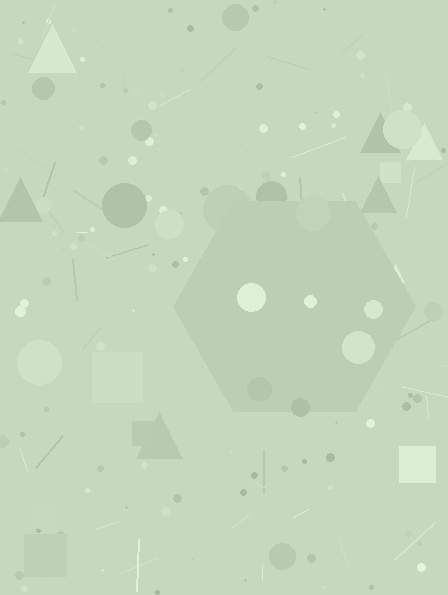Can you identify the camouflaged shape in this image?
The camouflaged shape is a hexagon.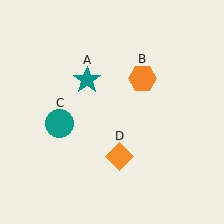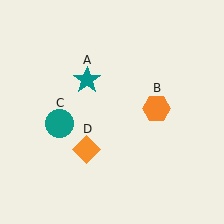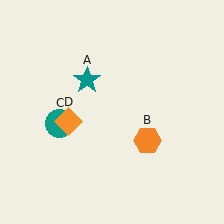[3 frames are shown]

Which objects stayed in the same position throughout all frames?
Teal star (object A) and teal circle (object C) remained stationary.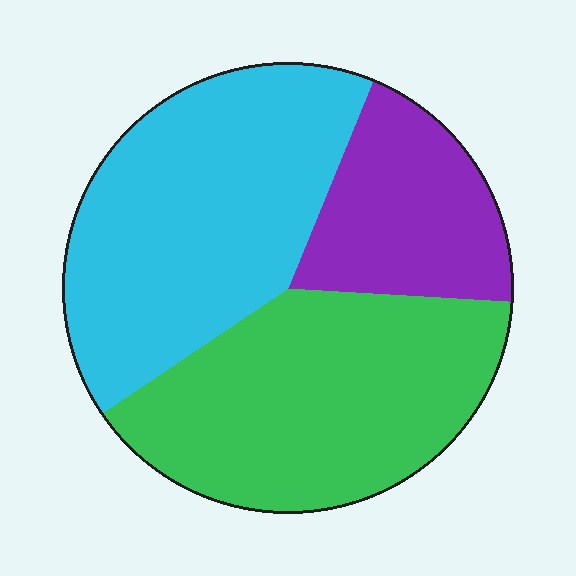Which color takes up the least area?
Purple, at roughly 20%.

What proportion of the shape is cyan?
Cyan takes up about two fifths (2/5) of the shape.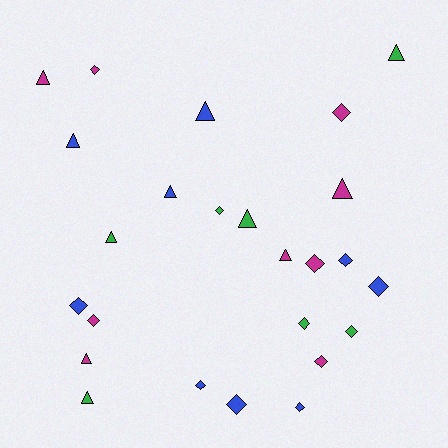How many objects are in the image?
There are 25 objects.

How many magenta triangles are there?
There are 4 magenta triangles.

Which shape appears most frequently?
Diamond, with 14 objects.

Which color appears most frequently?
Blue, with 9 objects.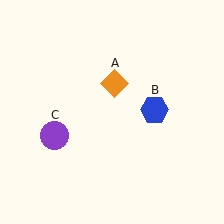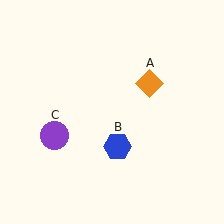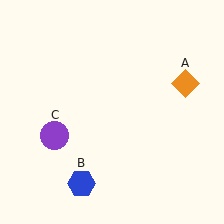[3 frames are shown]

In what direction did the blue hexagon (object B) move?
The blue hexagon (object B) moved down and to the left.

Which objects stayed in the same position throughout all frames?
Purple circle (object C) remained stationary.